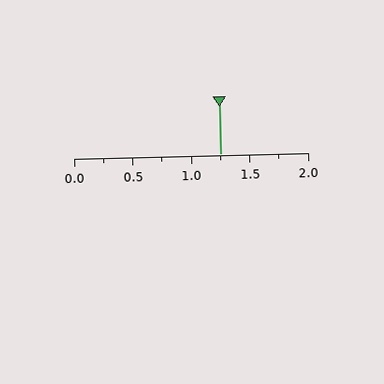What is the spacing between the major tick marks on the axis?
The major ticks are spaced 0.5 apart.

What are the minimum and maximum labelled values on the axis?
The axis runs from 0.0 to 2.0.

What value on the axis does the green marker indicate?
The marker indicates approximately 1.25.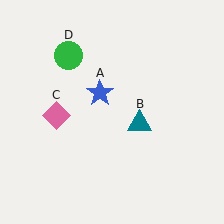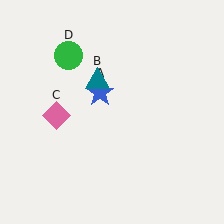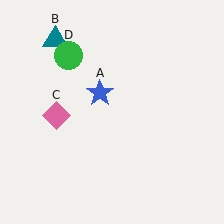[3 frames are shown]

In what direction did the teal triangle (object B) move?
The teal triangle (object B) moved up and to the left.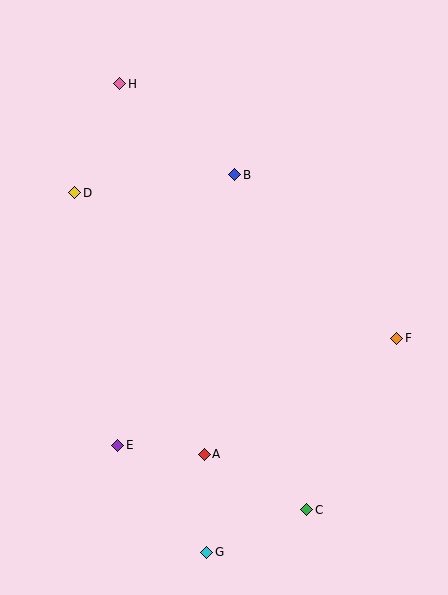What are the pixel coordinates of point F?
Point F is at (397, 338).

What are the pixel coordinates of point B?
Point B is at (235, 175).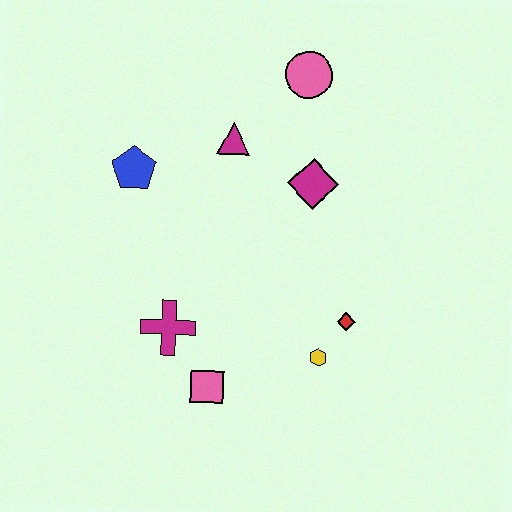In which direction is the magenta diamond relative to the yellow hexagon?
The magenta diamond is above the yellow hexagon.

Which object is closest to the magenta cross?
The pink square is closest to the magenta cross.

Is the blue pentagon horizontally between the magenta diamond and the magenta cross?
No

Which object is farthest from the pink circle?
The pink square is farthest from the pink circle.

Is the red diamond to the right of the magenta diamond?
Yes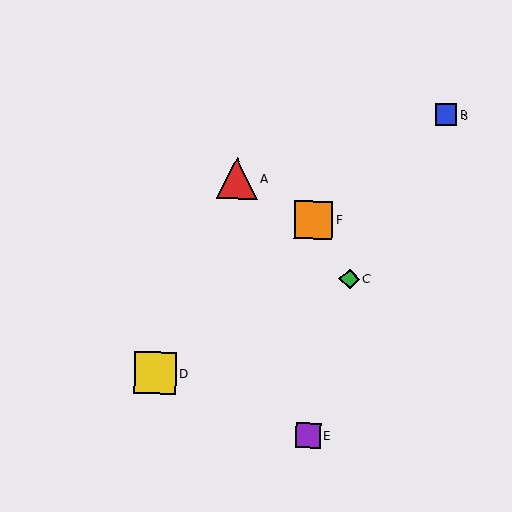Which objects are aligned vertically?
Objects E, F are aligned vertically.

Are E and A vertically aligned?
No, E is at x≈308 and A is at x≈237.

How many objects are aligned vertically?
2 objects (E, F) are aligned vertically.